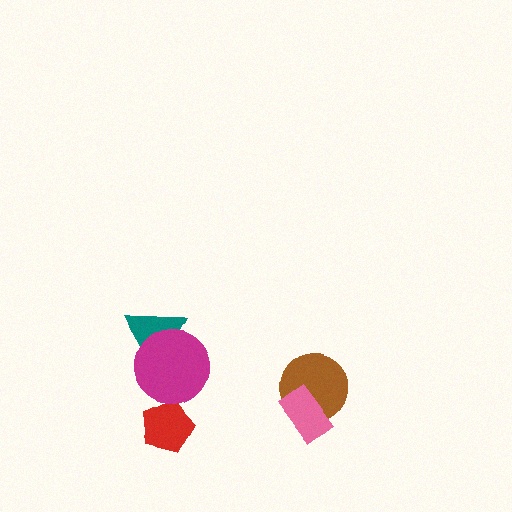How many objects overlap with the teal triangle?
1 object overlaps with the teal triangle.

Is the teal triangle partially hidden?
Yes, it is partially covered by another shape.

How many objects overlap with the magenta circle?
1 object overlaps with the magenta circle.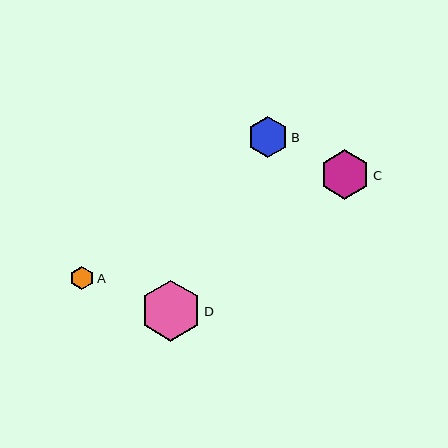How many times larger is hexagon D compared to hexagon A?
Hexagon D is approximately 2.6 times the size of hexagon A.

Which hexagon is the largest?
Hexagon D is the largest with a size of approximately 61 pixels.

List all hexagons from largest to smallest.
From largest to smallest: D, C, B, A.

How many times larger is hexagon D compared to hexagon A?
Hexagon D is approximately 2.6 times the size of hexagon A.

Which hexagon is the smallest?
Hexagon A is the smallest with a size of approximately 23 pixels.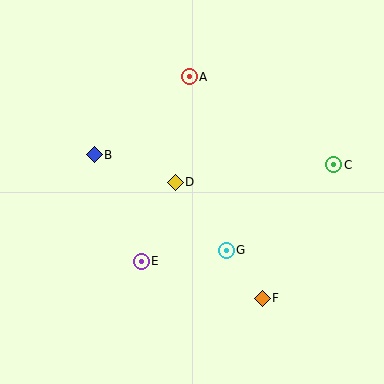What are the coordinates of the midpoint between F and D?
The midpoint between F and D is at (219, 240).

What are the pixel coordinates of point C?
Point C is at (334, 165).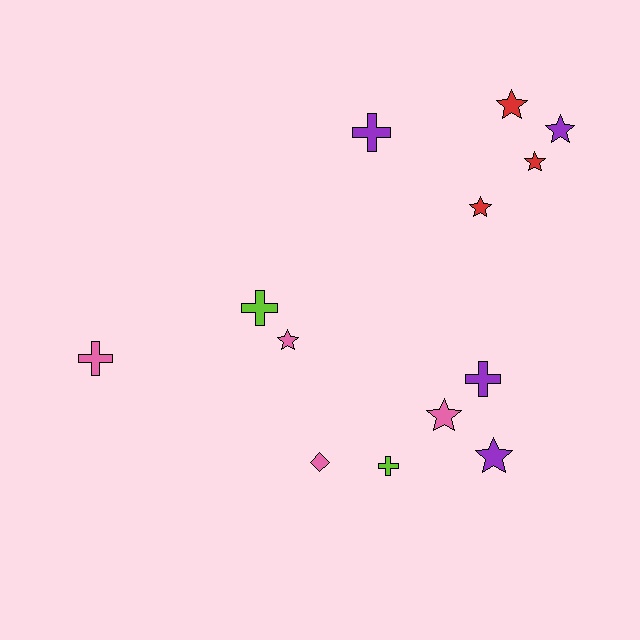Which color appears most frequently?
Purple, with 4 objects.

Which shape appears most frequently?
Star, with 7 objects.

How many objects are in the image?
There are 13 objects.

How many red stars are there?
There are 3 red stars.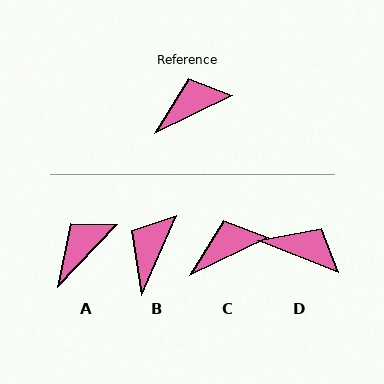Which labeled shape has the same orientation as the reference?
C.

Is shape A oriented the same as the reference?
No, it is off by about 21 degrees.